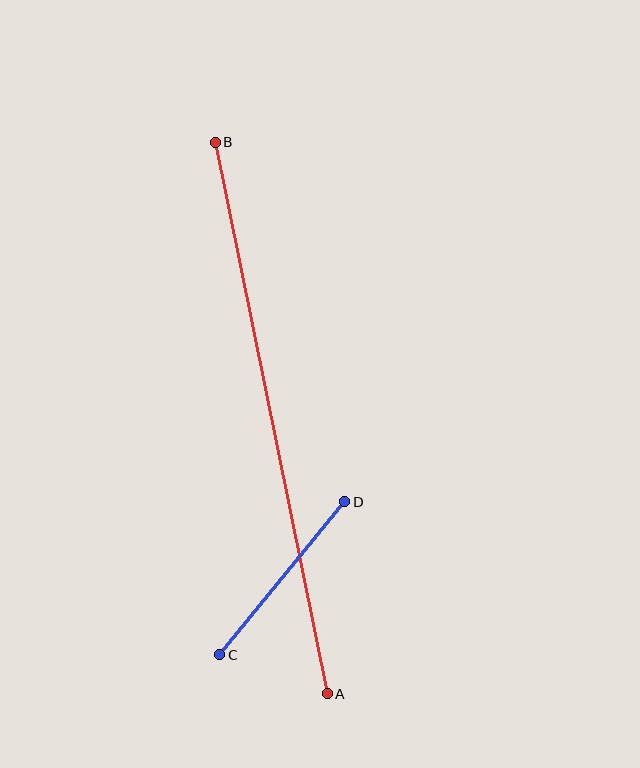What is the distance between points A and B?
The distance is approximately 563 pixels.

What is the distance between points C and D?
The distance is approximately 198 pixels.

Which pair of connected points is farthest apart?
Points A and B are farthest apart.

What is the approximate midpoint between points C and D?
The midpoint is at approximately (282, 578) pixels.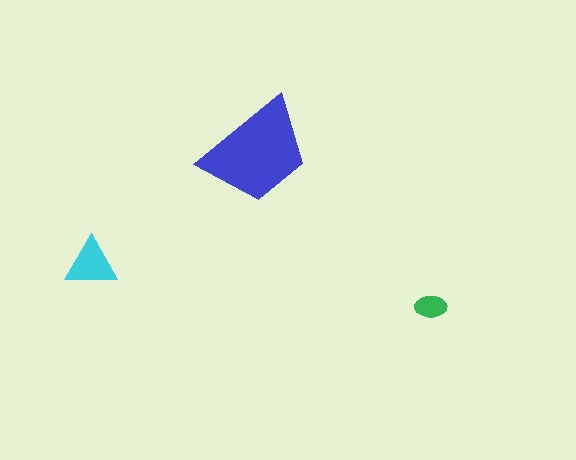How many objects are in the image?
There are 3 objects in the image.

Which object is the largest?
The blue trapezoid.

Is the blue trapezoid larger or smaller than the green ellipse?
Larger.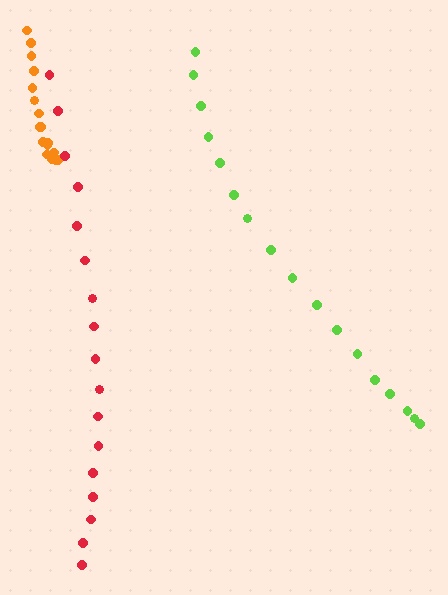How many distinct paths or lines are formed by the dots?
There are 3 distinct paths.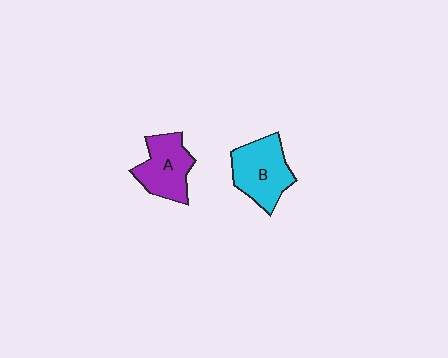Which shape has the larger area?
Shape B (cyan).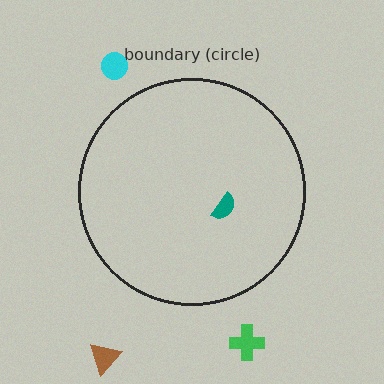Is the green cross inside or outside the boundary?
Outside.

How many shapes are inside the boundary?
1 inside, 3 outside.